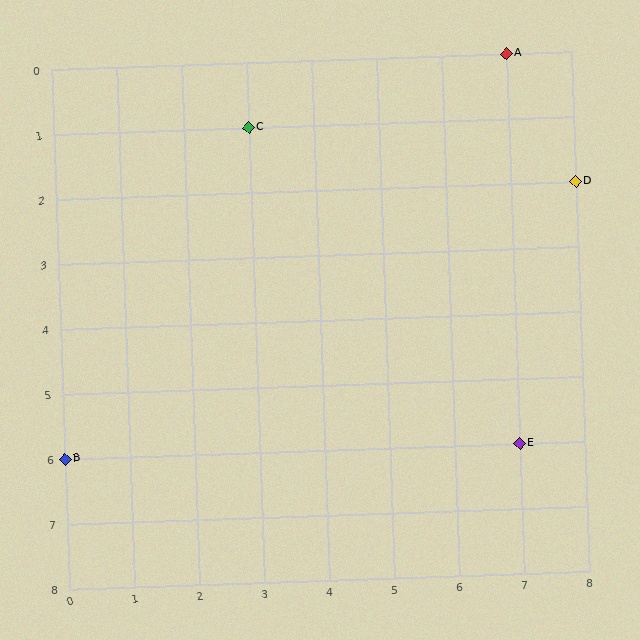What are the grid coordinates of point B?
Point B is at grid coordinates (0, 6).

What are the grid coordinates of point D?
Point D is at grid coordinates (8, 2).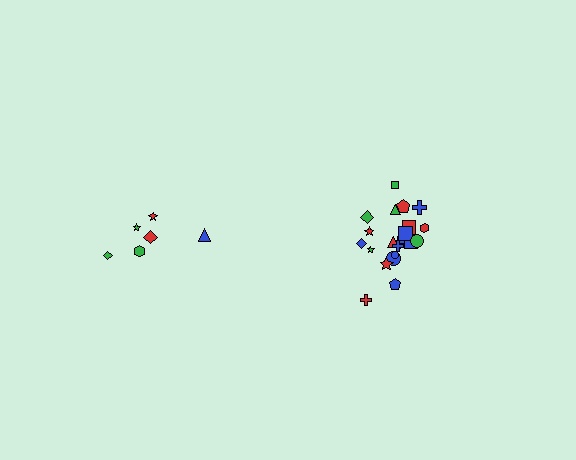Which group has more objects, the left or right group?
The right group.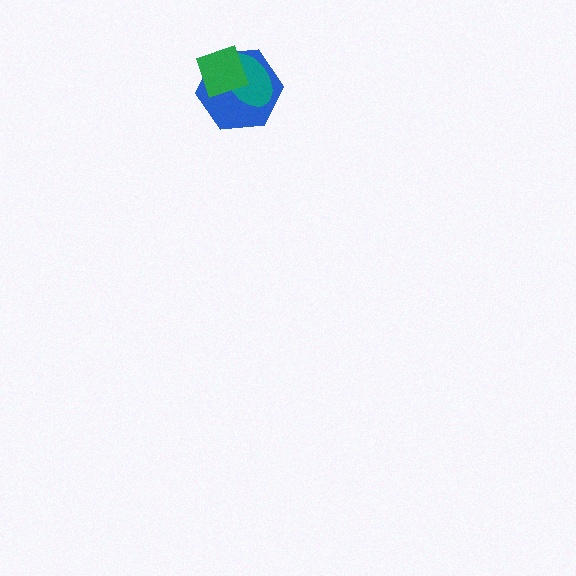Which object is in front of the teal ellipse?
The green diamond is in front of the teal ellipse.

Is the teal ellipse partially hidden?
Yes, it is partially covered by another shape.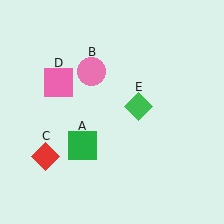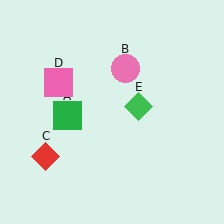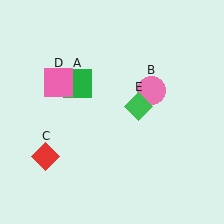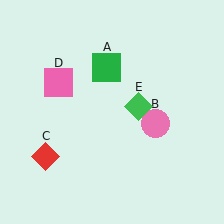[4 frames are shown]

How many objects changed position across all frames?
2 objects changed position: green square (object A), pink circle (object B).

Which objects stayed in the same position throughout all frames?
Red diamond (object C) and pink square (object D) and green diamond (object E) remained stationary.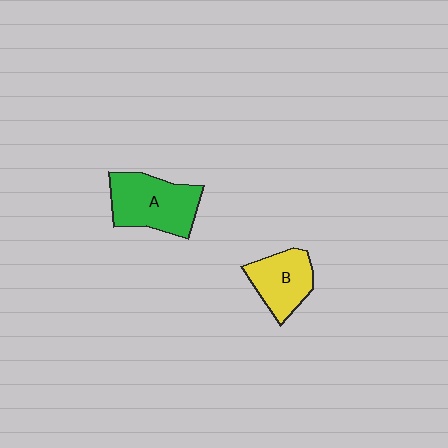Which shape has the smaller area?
Shape B (yellow).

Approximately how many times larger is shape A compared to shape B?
Approximately 1.4 times.